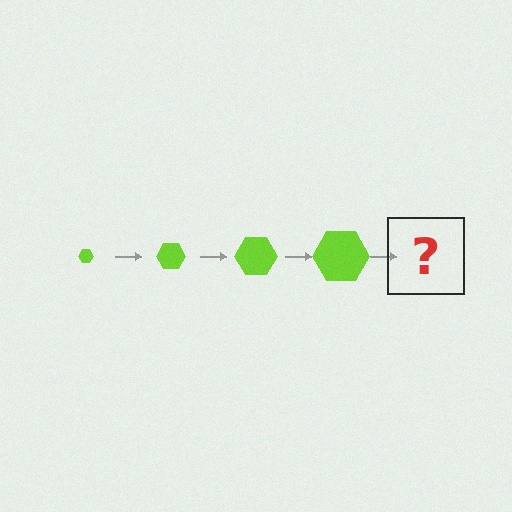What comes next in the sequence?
The next element should be a lime hexagon, larger than the previous one.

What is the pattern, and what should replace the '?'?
The pattern is that the hexagon gets progressively larger each step. The '?' should be a lime hexagon, larger than the previous one.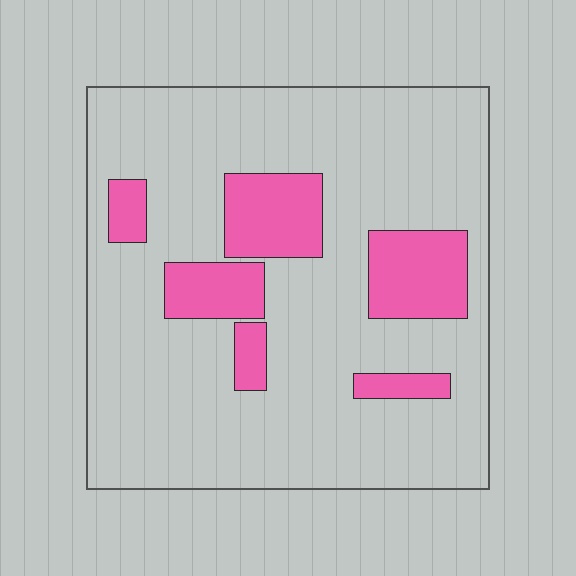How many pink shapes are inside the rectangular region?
6.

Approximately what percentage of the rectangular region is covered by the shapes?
Approximately 20%.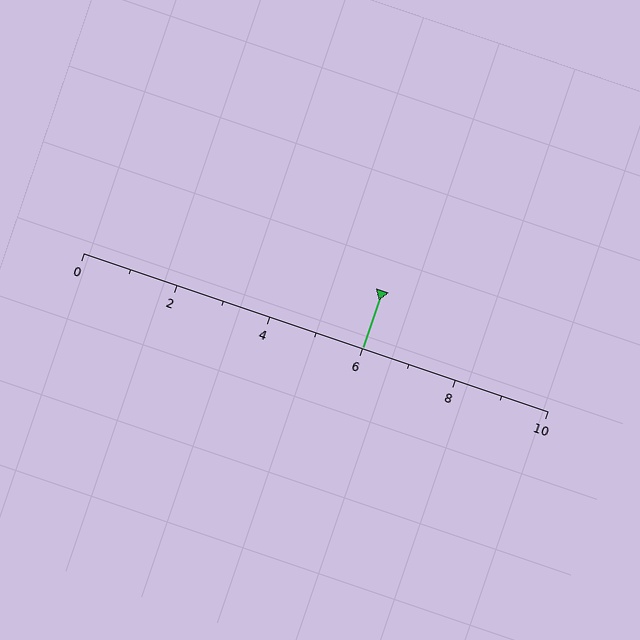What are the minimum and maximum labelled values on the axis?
The axis runs from 0 to 10.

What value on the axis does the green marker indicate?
The marker indicates approximately 6.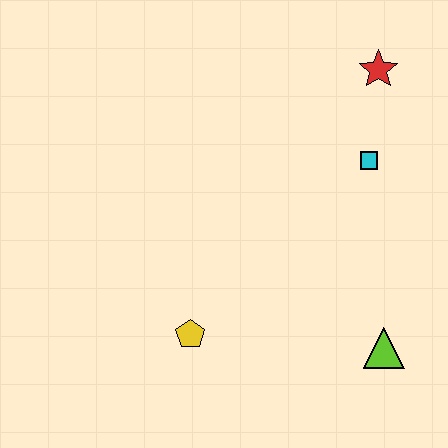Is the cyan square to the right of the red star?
No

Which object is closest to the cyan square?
The red star is closest to the cyan square.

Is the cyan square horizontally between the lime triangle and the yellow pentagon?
Yes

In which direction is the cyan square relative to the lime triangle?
The cyan square is above the lime triangle.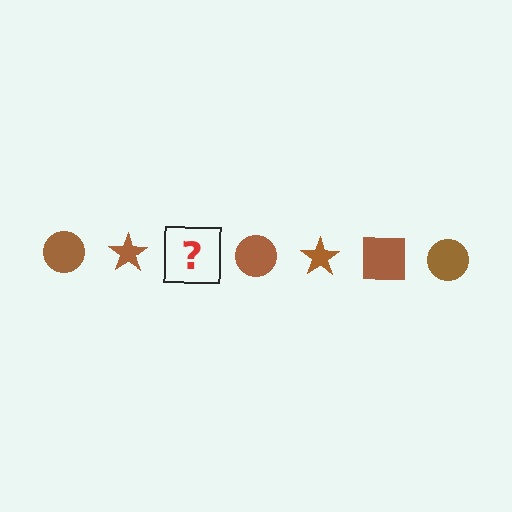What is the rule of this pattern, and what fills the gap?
The rule is that the pattern cycles through circle, star, square shapes in brown. The gap should be filled with a brown square.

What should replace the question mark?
The question mark should be replaced with a brown square.